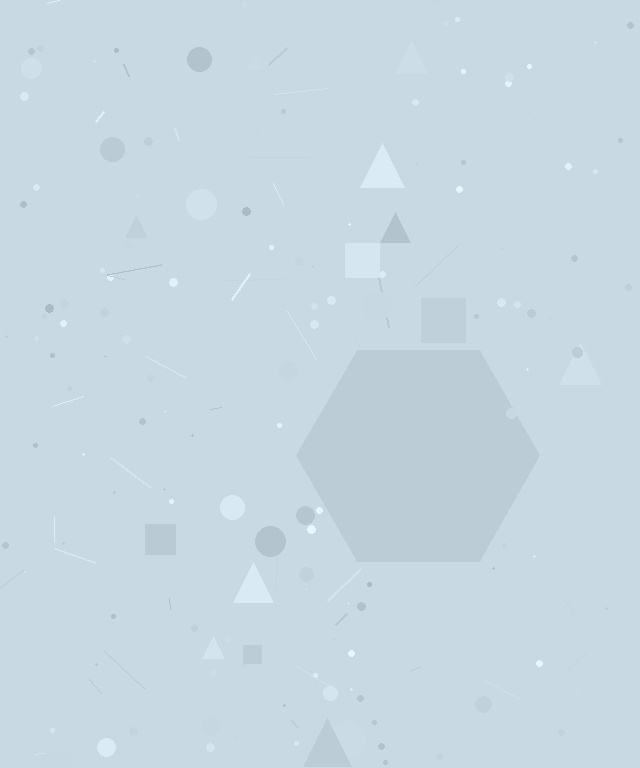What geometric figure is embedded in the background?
A hexagon is embedded in the background.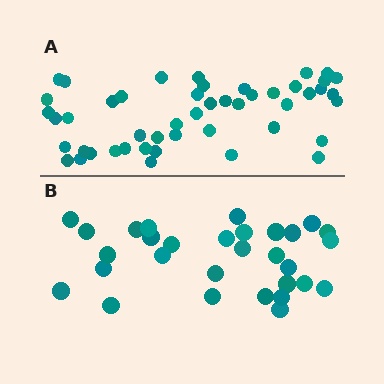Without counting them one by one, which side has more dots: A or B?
Region A (the top region) has more dots.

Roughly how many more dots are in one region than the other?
Region A has approximately 20 more dots than region B.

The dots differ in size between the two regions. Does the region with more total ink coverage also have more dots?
No. Region B has more total ink coverage because its dots are larger, but region A actually contains more individual dots. Total area can be misleading — the number of items is what matters here.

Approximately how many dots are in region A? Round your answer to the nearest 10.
About 50 dots. (The exact count is 48, which rounds to 50.)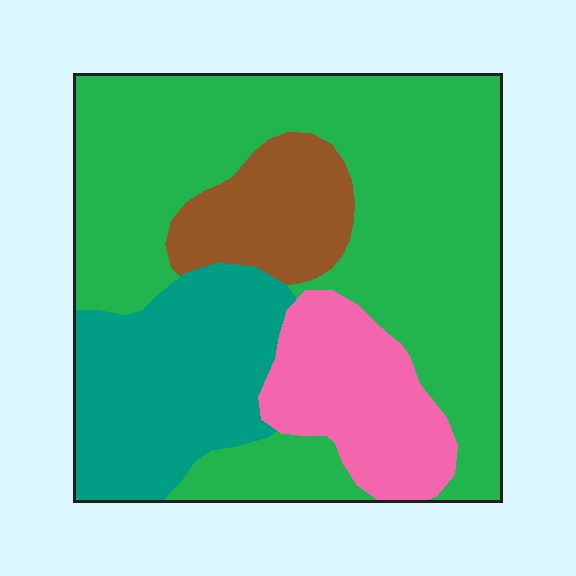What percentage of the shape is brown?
Brown covers roughly 10% of the shape.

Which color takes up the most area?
Green, at roughly 55%.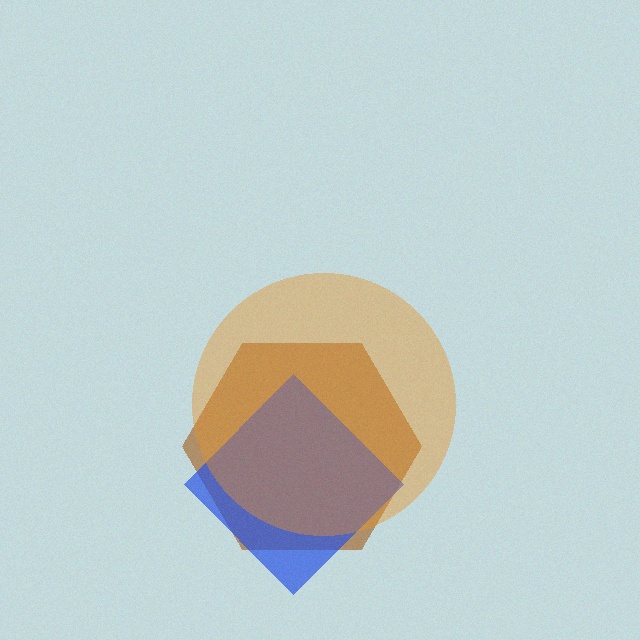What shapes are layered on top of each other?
The layered shapes are: a brown hexagon, a blue diamond, an orange circle.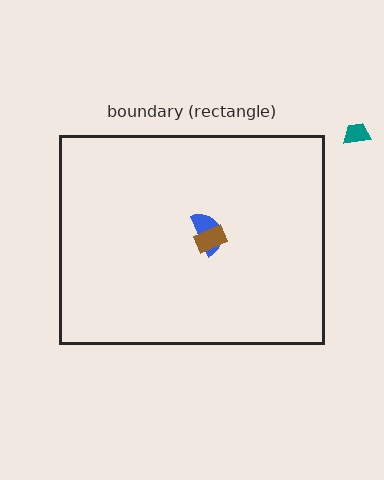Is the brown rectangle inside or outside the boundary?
Inside.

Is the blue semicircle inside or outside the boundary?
Inside.